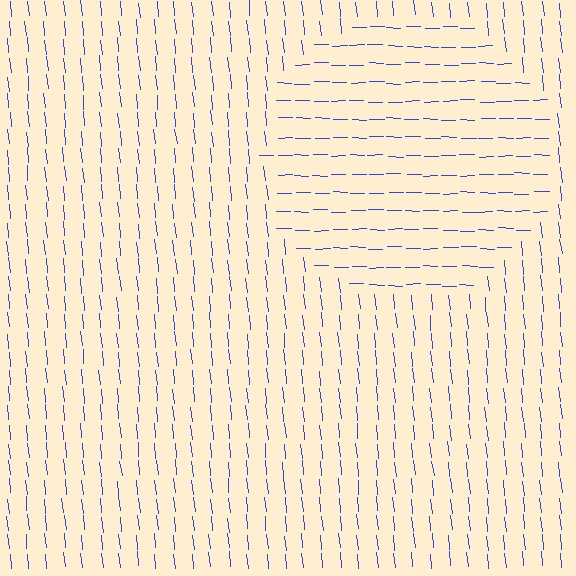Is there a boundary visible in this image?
Yes, there is a texture boundary formed by a change in line orientation.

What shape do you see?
I see a circle.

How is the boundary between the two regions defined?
The boundary is defined purely by a change in line orientation (approximately 84 degrees difference). All lines are the same color and thickness.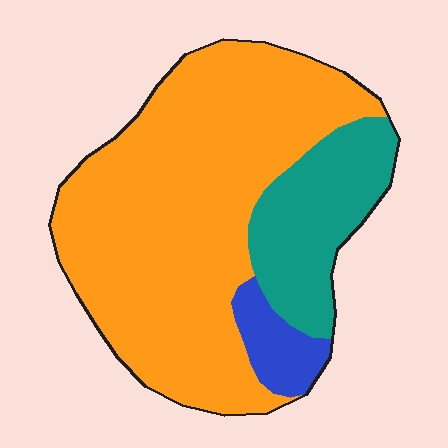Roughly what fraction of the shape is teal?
Teal takes up about one fifth (1/5) of the shape.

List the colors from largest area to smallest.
From largest to smallest: orange, teal, blue.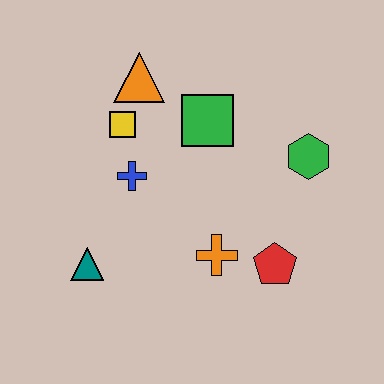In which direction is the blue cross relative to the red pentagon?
The blue cross is to the left of the red pentagon.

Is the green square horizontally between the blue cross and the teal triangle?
No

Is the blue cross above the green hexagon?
No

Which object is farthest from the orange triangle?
The red pentagon is farthest from the orange triangle.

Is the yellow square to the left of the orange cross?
Yes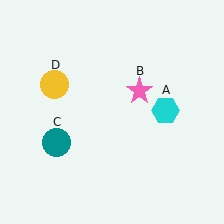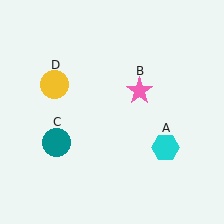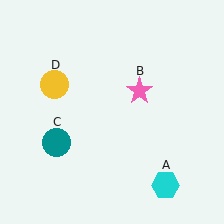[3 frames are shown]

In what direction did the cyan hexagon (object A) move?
The cyan hexagon (object A) moved down.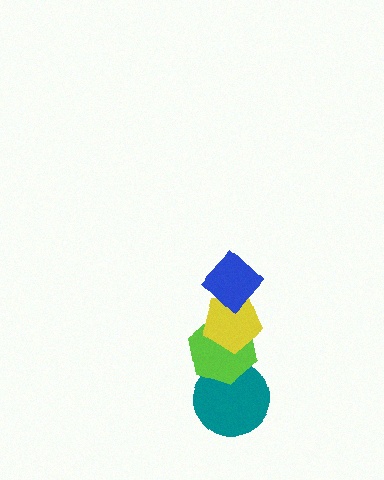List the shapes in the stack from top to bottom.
From top to bottom: the blue diamond, the yellow pentagon, the lime hexagon, the teal circle.